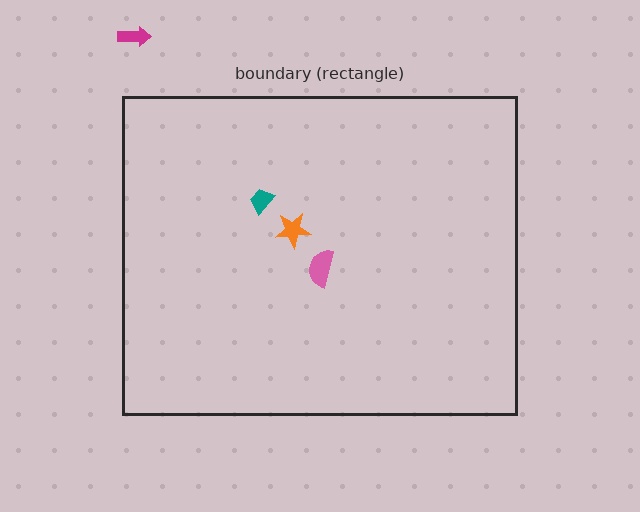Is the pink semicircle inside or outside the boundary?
Inside.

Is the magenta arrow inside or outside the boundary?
Outside.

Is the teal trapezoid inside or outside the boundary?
Inside.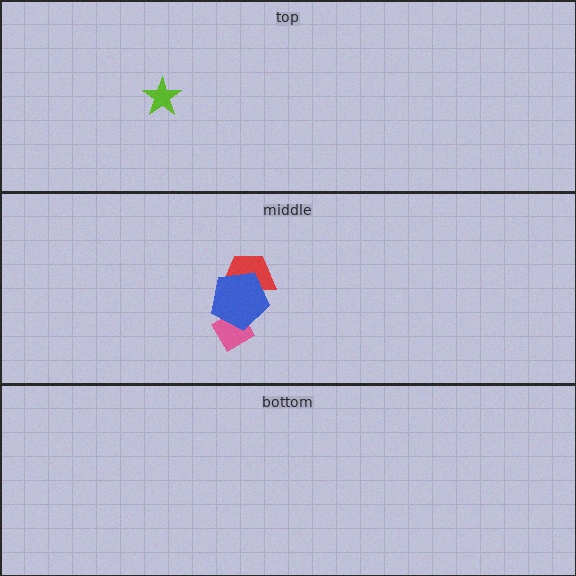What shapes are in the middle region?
The red trapezoid, the pink diamond, the blue pentagon.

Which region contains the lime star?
The top region.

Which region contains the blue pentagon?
The middle region.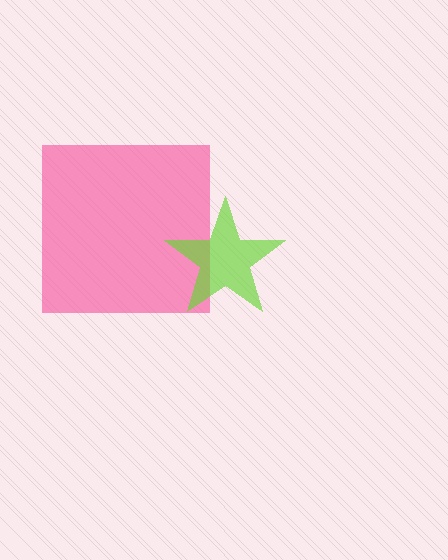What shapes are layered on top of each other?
The layered shapes are: a pink square, a lime star.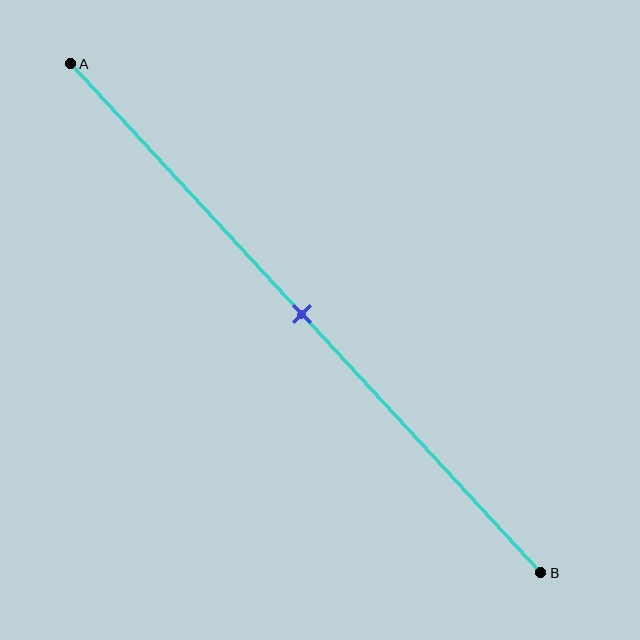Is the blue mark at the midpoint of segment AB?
Yes, the mark is approximately at the midpoint.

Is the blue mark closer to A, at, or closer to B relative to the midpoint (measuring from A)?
The blue mark is approximately at the midpoint of segment AB.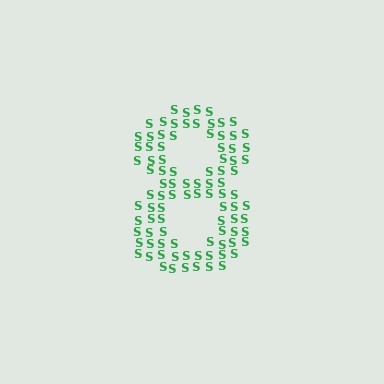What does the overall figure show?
The overall figure shows the digit 8.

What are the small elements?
The small elements are letter S's.